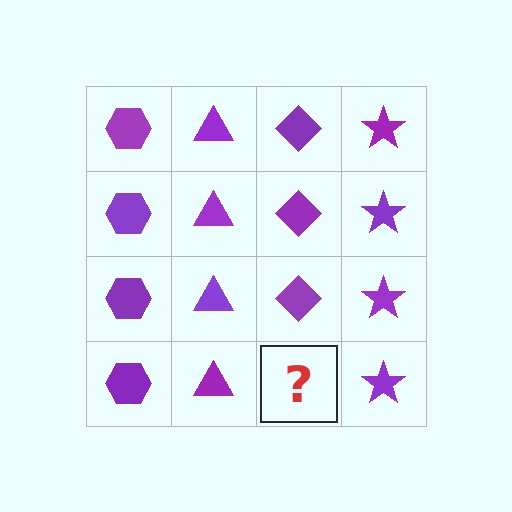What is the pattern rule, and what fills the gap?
The rule is that each column has a consistent shape. The gap should be filled with a purple diamond.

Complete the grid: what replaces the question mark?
The question mark should be replaced with a purple diamond.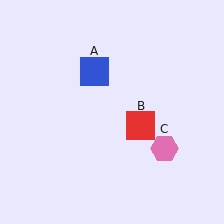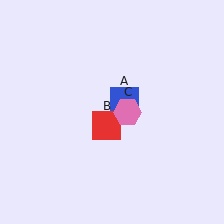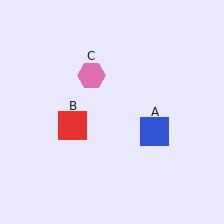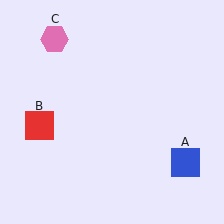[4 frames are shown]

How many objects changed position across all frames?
3 objects changed position: blue square (object A), red square (object B), pink hexagon (object C).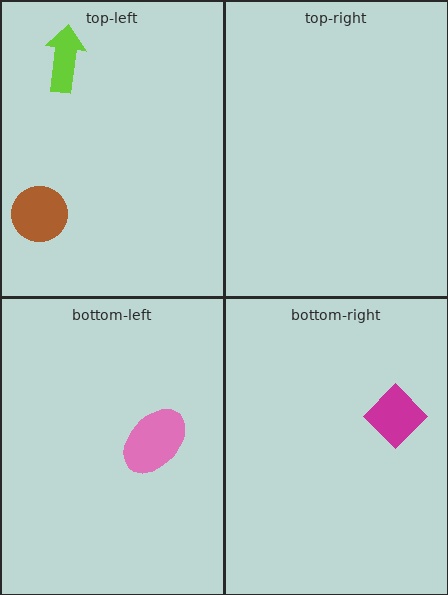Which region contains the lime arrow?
The top-left region.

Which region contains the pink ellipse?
The bottom-left region.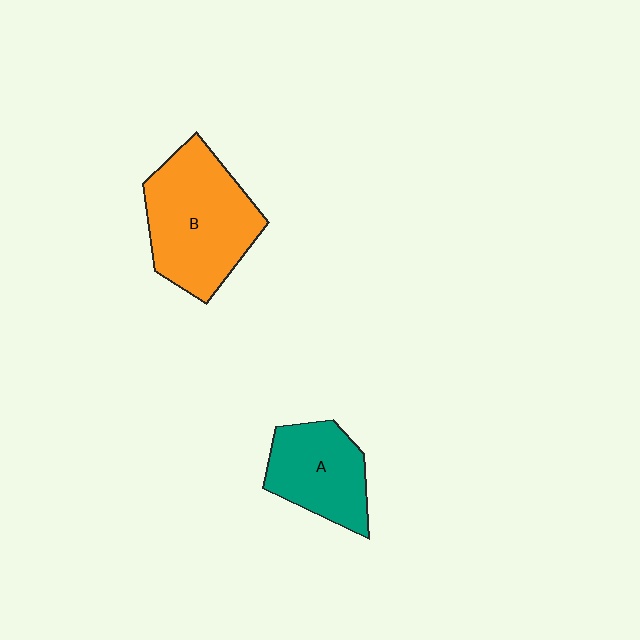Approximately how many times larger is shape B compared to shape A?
Approximately 1.5 times.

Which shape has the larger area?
Shape B (orange).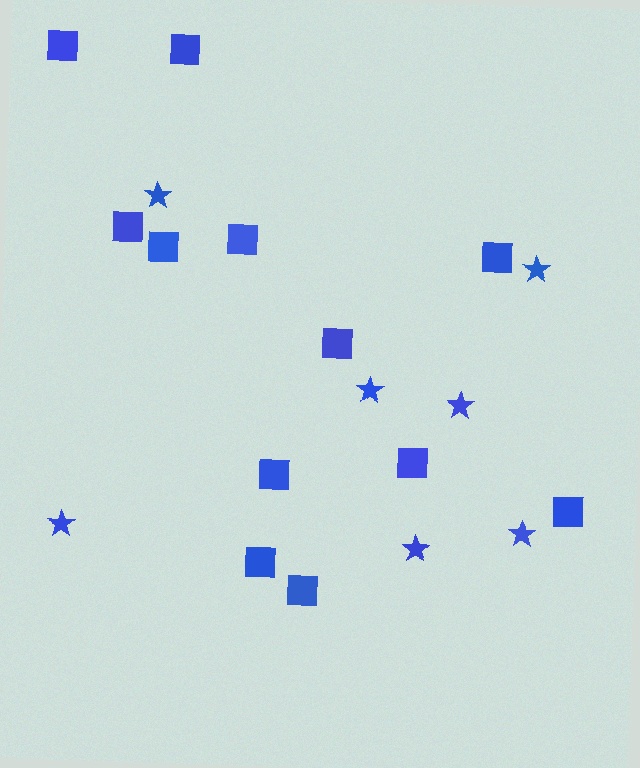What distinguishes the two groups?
There are 2 groups: one group of stars (7) and one group of squares (12).